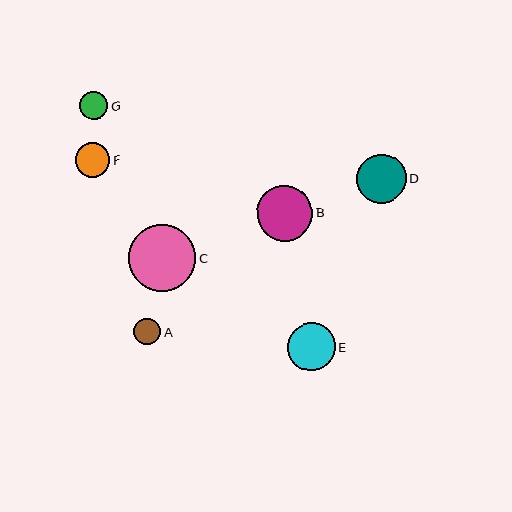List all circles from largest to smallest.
From largest to smallest: C, B, D, E, F, G, A.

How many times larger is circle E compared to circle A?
Circle E is approximately 1.8 times the size of circle A.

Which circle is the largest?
Circle C is the largest with a size of approximately 68 pixels.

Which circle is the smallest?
Circle A is the smallest with a size of approximately 27 pixels.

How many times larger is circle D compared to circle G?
Circle D is approximately 1.8 times the size of circle G.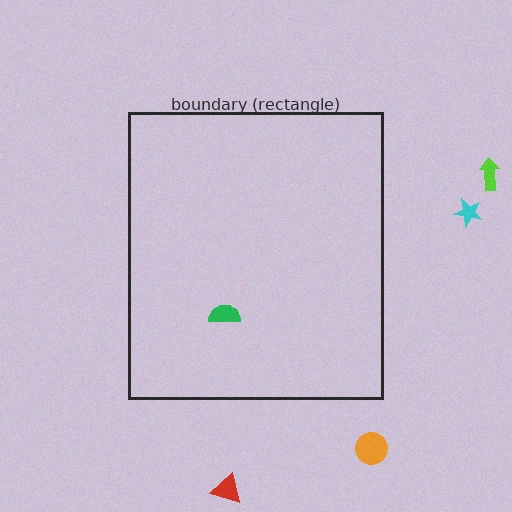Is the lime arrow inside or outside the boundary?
Outside.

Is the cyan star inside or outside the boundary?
Outside.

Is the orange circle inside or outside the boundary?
Outside.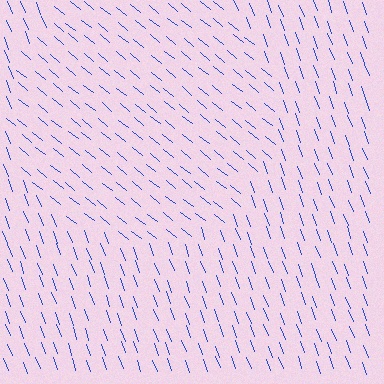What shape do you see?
I see a circle.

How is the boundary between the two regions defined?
The boundary is defined purely by a change in line orientation (approximately 31 degrees difference). All lines are the same color and thickness.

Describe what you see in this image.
The image is filled with small blue line segments. A circle region in the image has lines oriented differently from the surrounding lines, creating a visible texture boundary.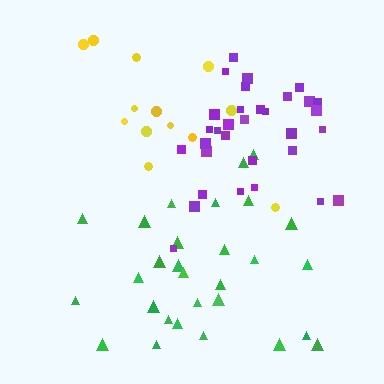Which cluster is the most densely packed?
Purple.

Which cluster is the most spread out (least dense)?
Yellow.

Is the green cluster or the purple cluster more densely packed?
Purple.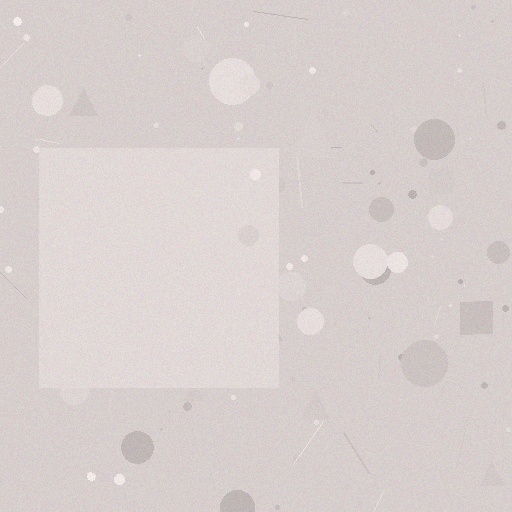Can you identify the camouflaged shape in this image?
The camouflaged shape is a square.